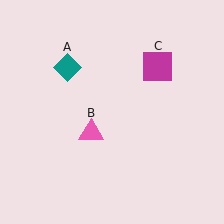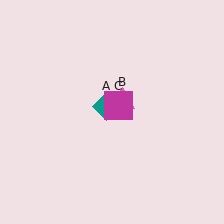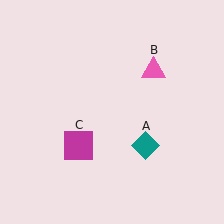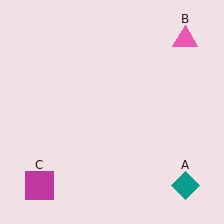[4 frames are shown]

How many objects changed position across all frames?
3 objects changed position: teal diamond (object A), pink triangle (object B), magenta square (object C).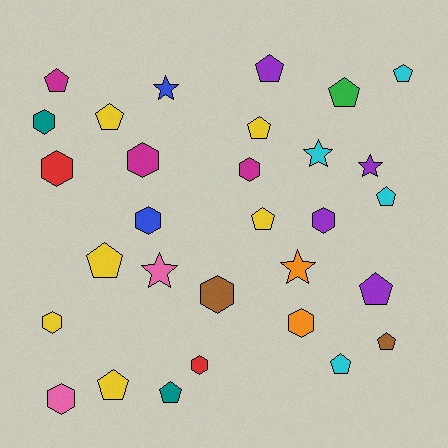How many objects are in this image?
There are 30 objects.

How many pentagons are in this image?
There are 14 pentagons.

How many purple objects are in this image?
There are 4 purple objects.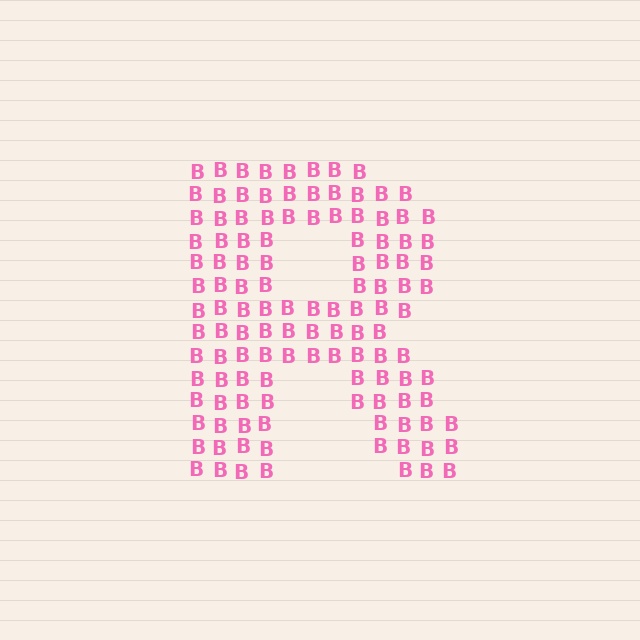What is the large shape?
The large shape is the letter R.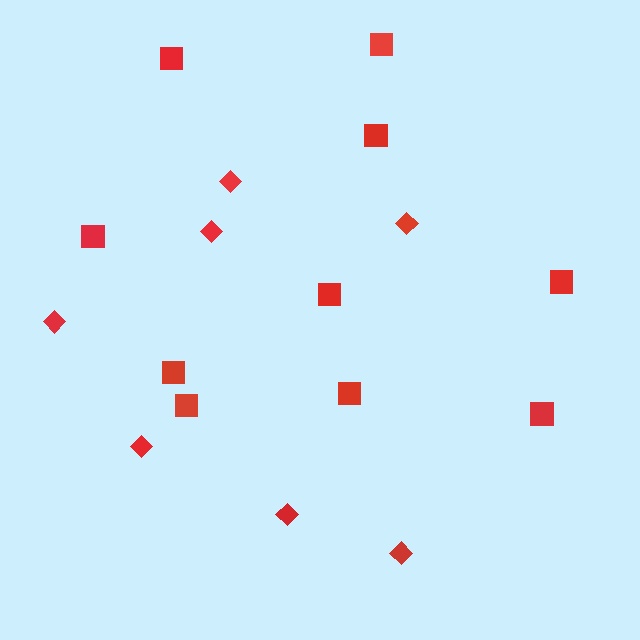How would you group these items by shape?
There are 2 groups: one group of squares (10) and one group of diamonds (7).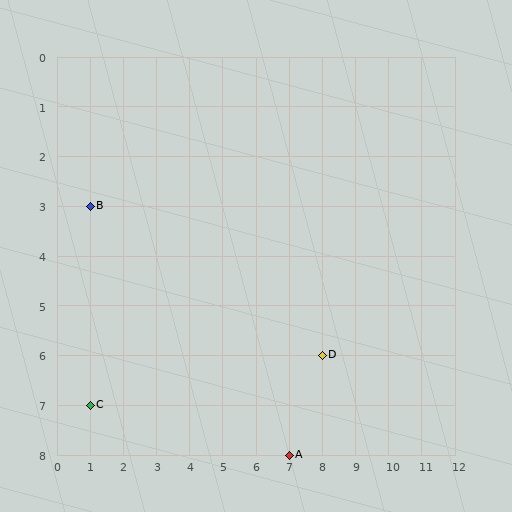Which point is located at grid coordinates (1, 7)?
Point C is at (1, 7).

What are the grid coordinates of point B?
Point B is at grid coordinates (1, 3).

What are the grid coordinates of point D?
Point D is at grid coordinates (8, 6).